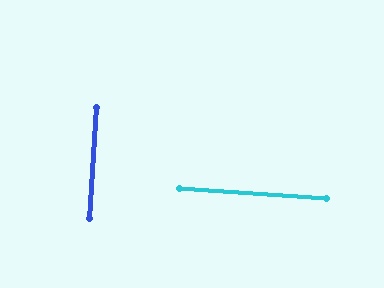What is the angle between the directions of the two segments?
Approximately 90 degrees.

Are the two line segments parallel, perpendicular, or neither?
Perpendicular — they meet at approximately 90°.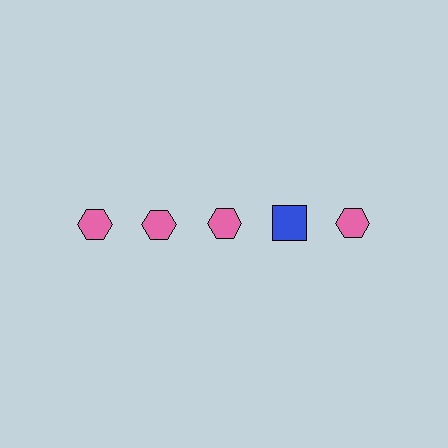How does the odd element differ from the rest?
It differs in both color (blue instead of pink) and shape (square instead of hexagon).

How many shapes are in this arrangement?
There are 5 shapes arranged in a grid pattern.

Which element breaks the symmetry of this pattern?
The blue square in the top row, second from right column breaks the symmetry. All other shapes are pink hexagons.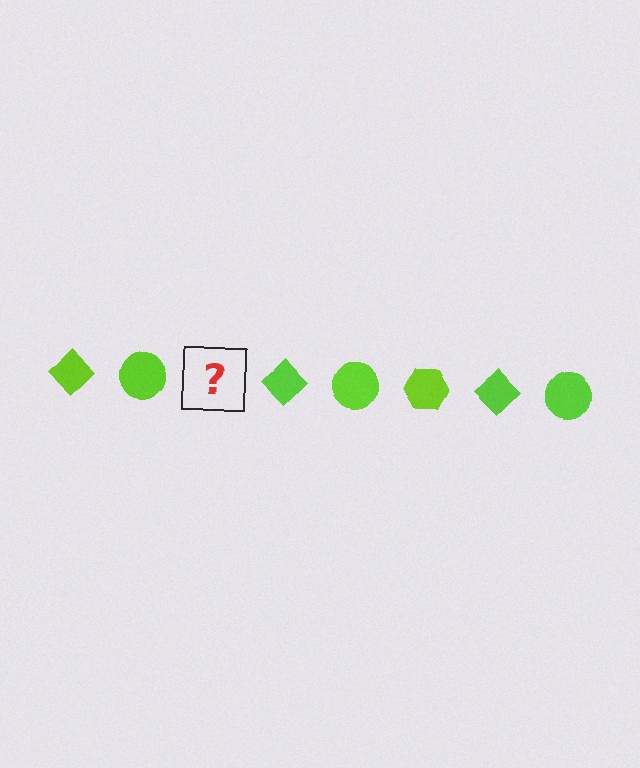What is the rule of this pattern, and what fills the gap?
The rule is that the pattern cycles through diamond, circle, hexagon shapes in lime. The gap should be filled with a lime hexagon.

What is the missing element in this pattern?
The missing element is a lime hexagon.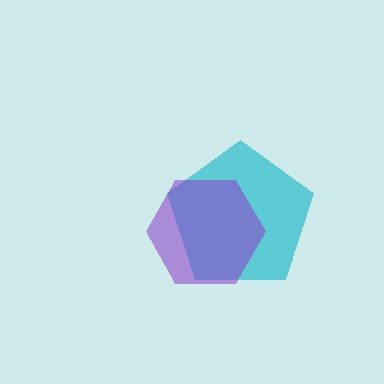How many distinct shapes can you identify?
There are 2 distinct shapes: a cyan pentagon, a purple hexagon.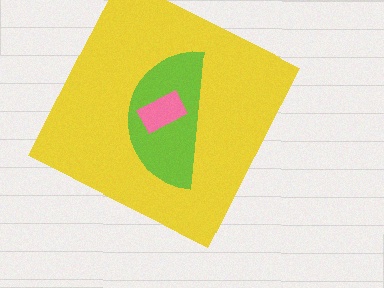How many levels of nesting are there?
3.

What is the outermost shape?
The yellow square.